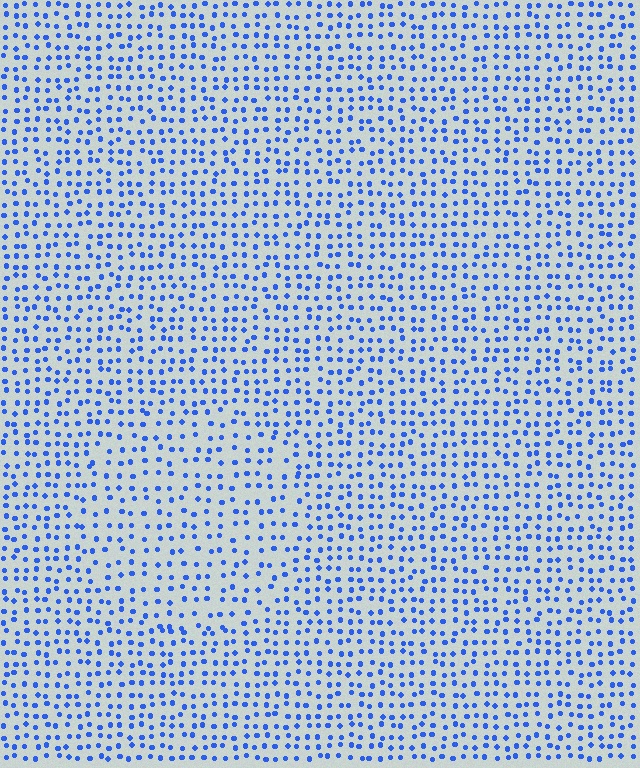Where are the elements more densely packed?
The elements are more densely packed outside the circle boundary.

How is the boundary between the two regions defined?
The boundary is defined by a change in element density (approximately 1.5x ratio). All elements are the same color, size, and shape.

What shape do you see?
I see a circle.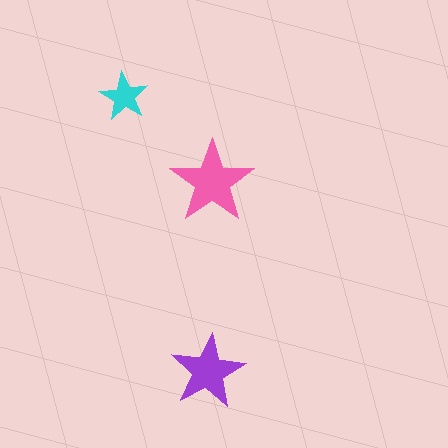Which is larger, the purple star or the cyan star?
The purple one.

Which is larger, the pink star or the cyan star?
The pink one.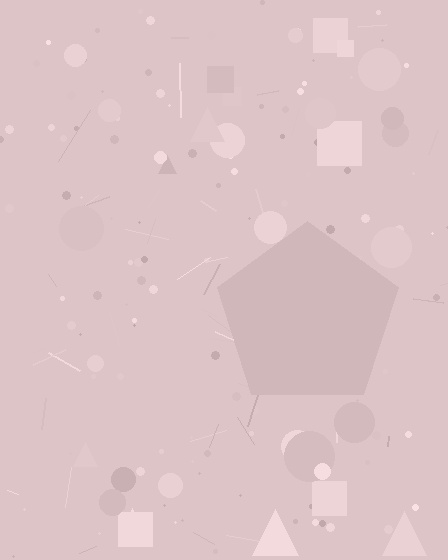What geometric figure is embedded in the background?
A pentagon is embedded in the background.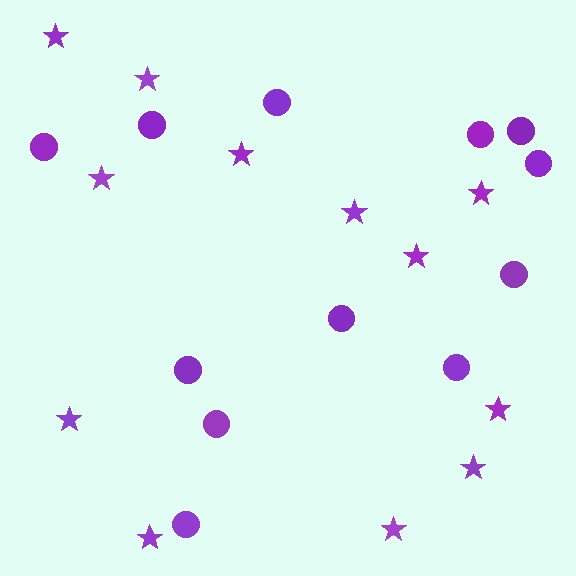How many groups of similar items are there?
There are 2 groups: one group of circles (12) and one group of stars (12).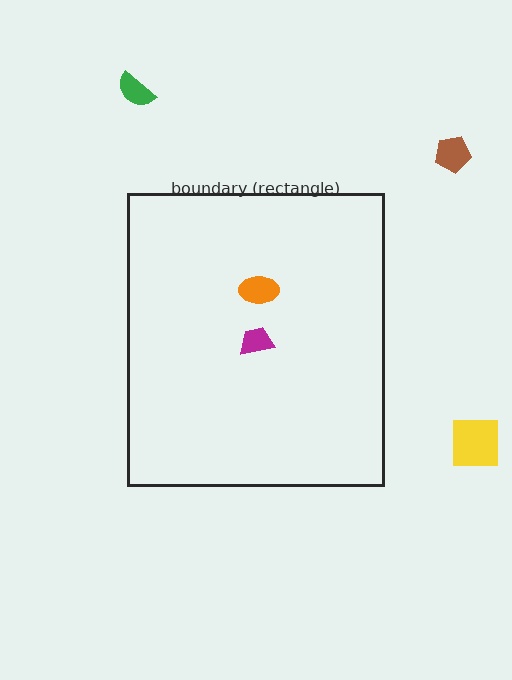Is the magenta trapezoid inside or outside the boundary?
Inside.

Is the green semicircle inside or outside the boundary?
Outside.